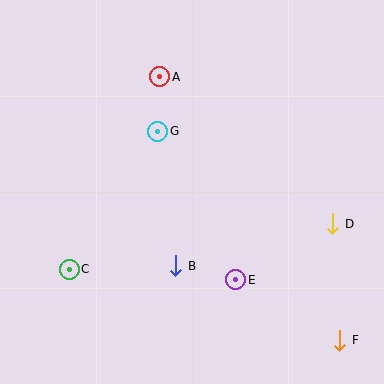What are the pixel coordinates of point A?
Point A is at (160, 77).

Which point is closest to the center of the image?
Point G at (158, 131) is closest to the center.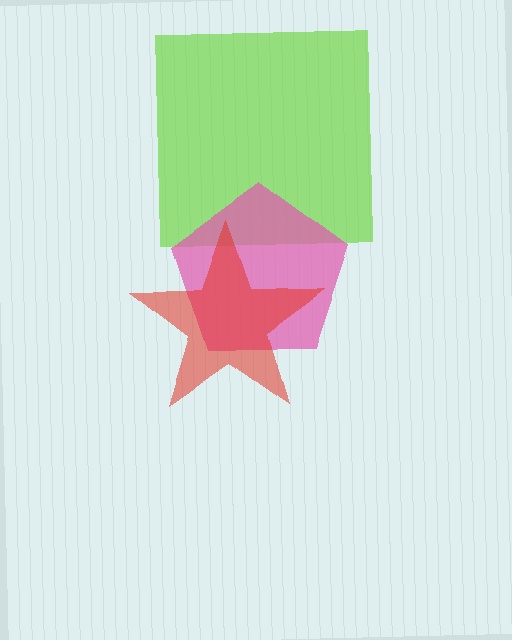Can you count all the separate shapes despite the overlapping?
Yes, there are 3 separate shapes.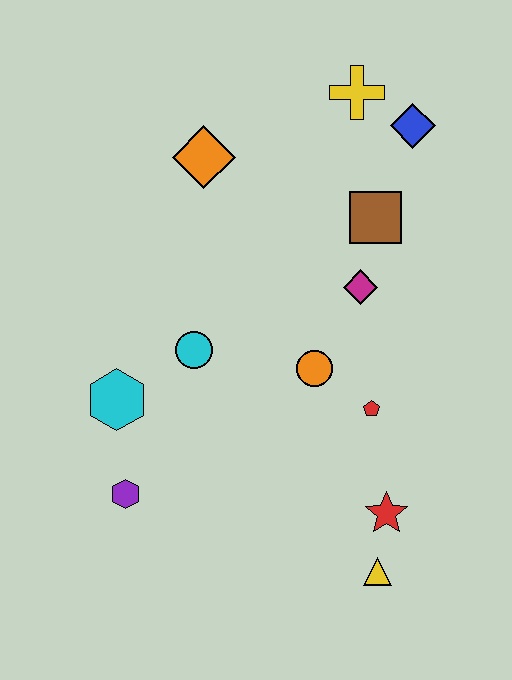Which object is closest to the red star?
The yellow triangle is closest to the red star.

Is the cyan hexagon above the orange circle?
No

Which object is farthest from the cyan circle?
The blue diamond is farthest from the cyan circle.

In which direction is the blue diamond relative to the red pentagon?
The blue diamond is above the red pentagon.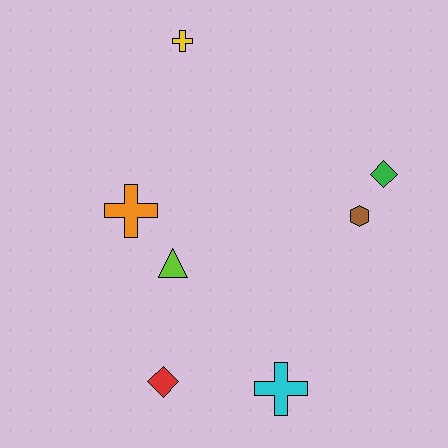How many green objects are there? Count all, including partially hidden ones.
There is 1 green object.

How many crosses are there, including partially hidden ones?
There are 3 crosses.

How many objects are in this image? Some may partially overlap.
There are 7 objects.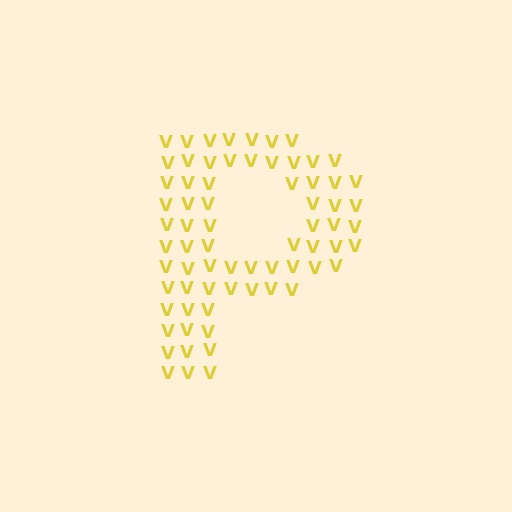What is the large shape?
The large shape is the letter P.